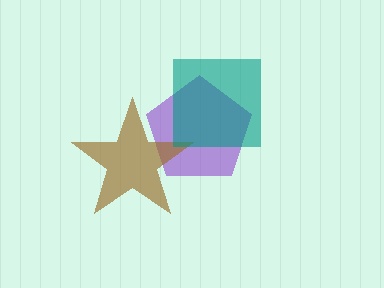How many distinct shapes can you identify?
There are 3 distinct shapes: a purple pentagon, a brown star, a teal square.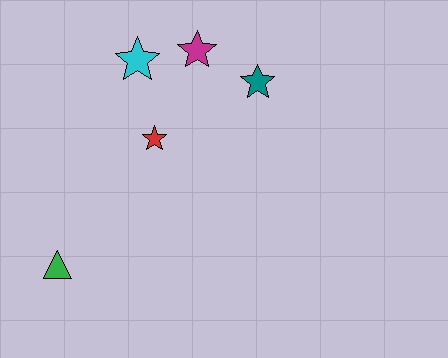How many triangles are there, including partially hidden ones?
There is 1 triangle.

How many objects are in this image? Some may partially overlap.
There are 5 objects.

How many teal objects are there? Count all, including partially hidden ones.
There is 1 teal object.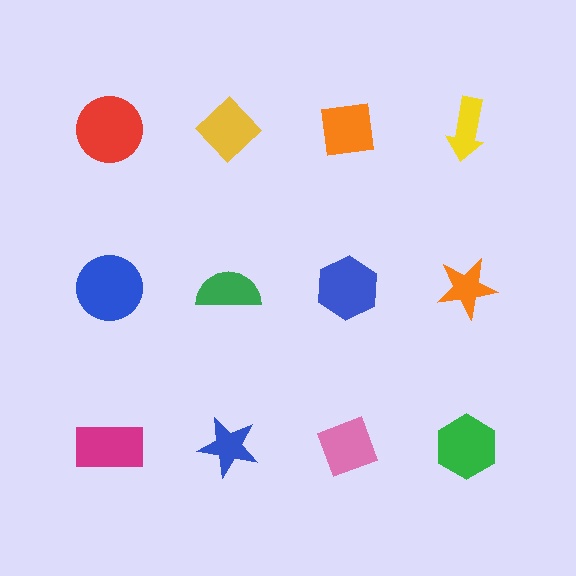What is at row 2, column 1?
A blue circle.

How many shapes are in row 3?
4 shapes.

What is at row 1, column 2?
A yellow diamond.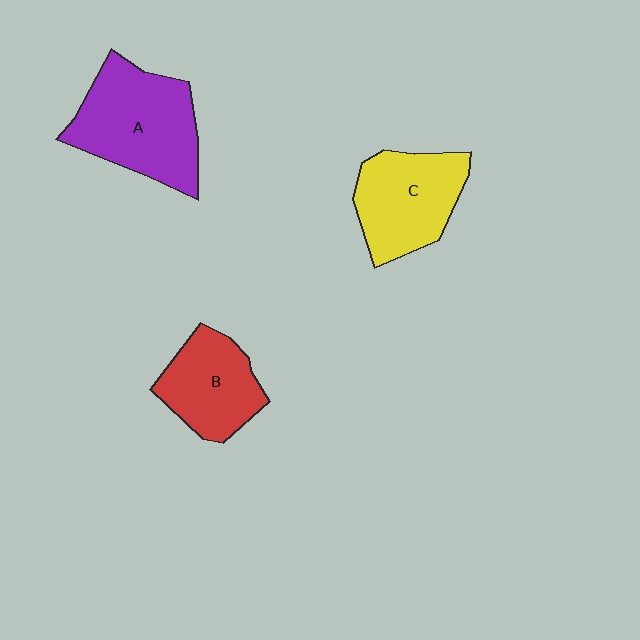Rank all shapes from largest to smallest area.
From largest to smallest: A (purple), C (yellow), B (red).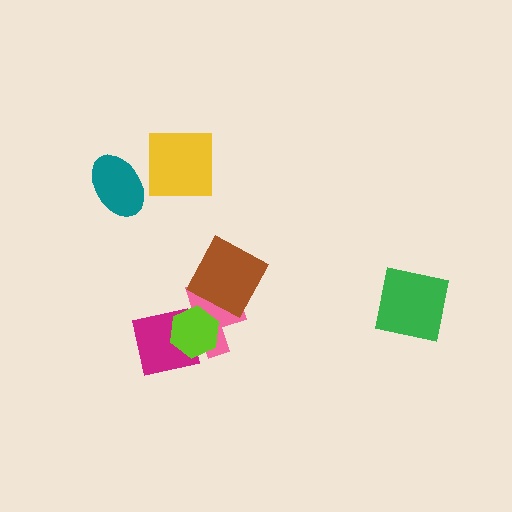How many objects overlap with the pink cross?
3 objects overlap with the pink cross.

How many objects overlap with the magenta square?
2 objects overlap with the magenta square.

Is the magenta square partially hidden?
Yes, it is partially covered by another shape.